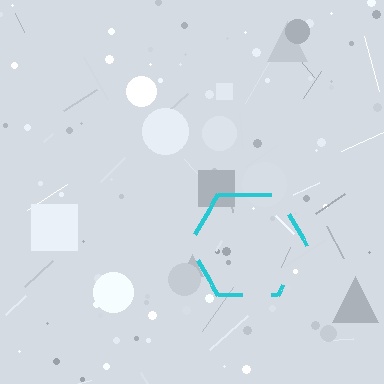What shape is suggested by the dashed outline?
The dashed outline suggests a hexagon.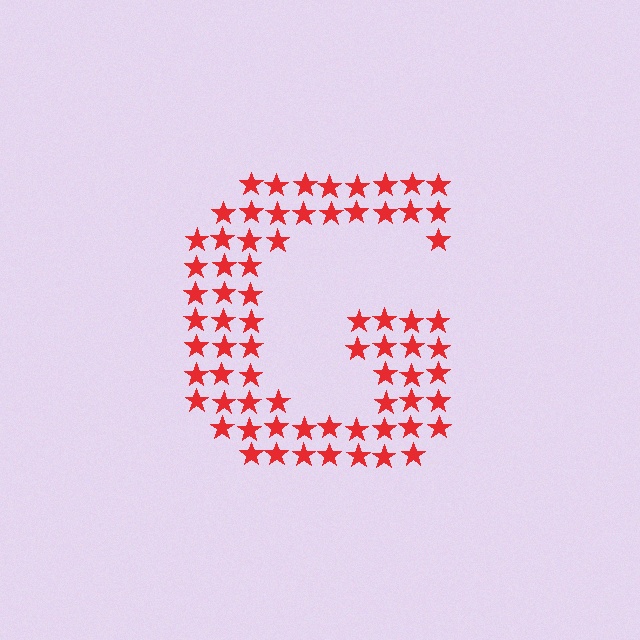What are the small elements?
The small elements are stars.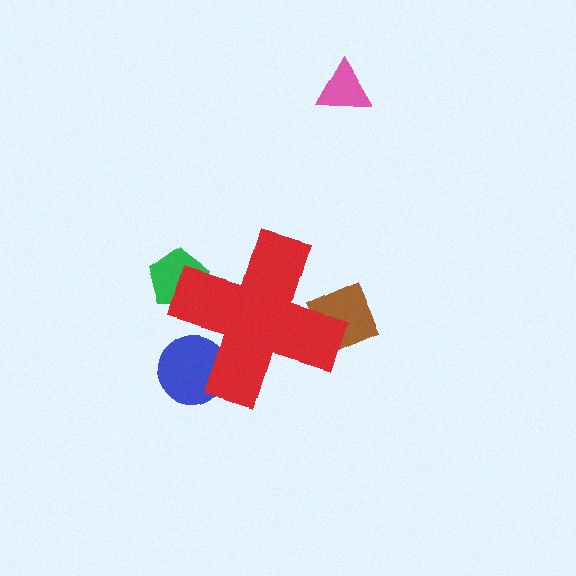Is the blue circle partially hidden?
Yes, the blue circle is partially hidden behind the red cross.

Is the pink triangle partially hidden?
No, the pink triangle is fully visible.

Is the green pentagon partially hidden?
Yes, the green pentagon is partially hidden behind the red cross.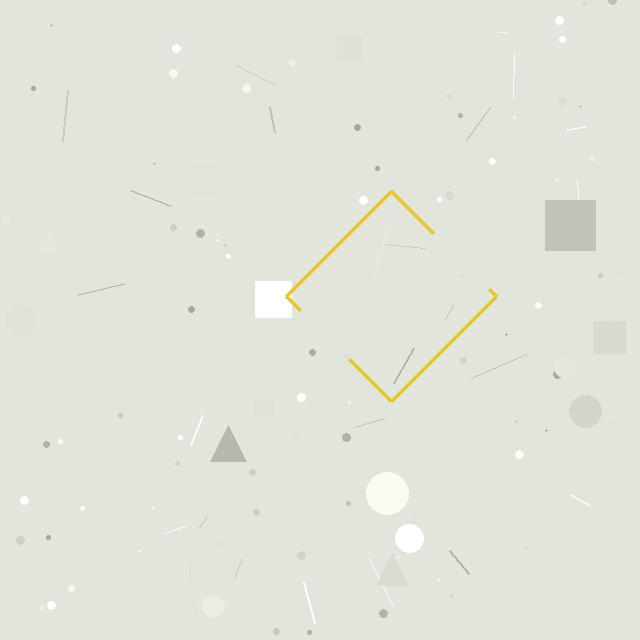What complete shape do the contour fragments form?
The contour fragments form a diamond.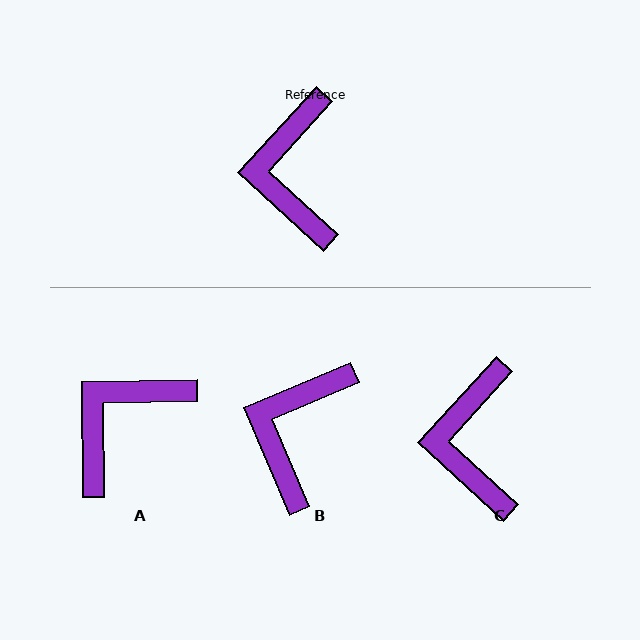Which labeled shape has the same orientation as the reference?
C.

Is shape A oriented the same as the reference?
No, it is off by about 47 degrees.